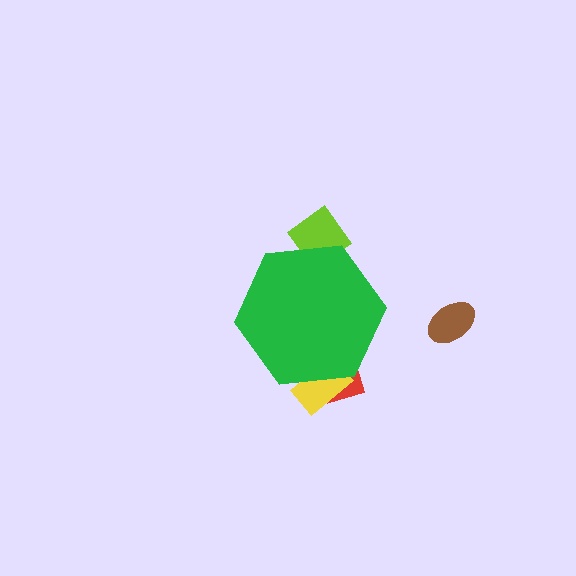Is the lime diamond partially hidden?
Yes, the lime diamond is partially hidden behind the green hexagon.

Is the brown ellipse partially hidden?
No, the brown ellipse is fully visible.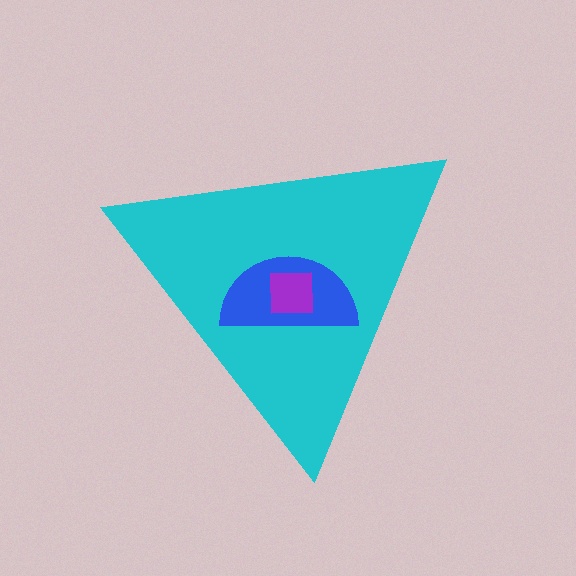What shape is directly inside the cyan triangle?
The blue semicircle.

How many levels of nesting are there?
3.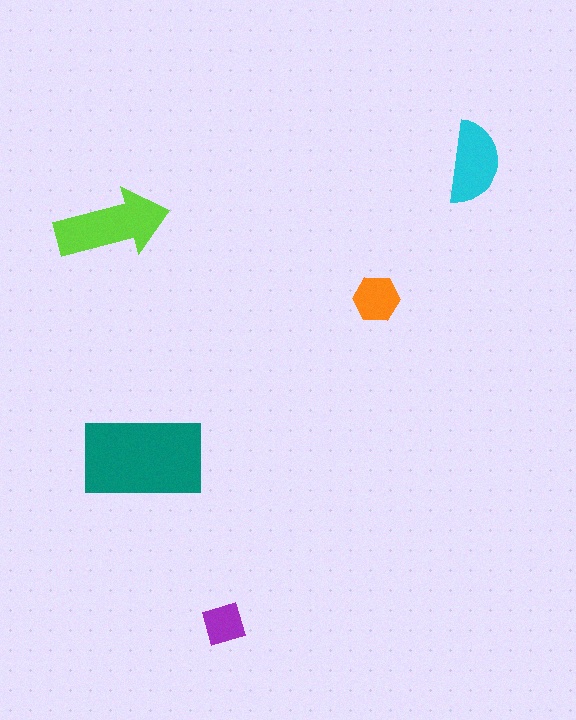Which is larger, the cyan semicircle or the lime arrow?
The lime arrow.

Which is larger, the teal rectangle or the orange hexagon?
The teal rectangle.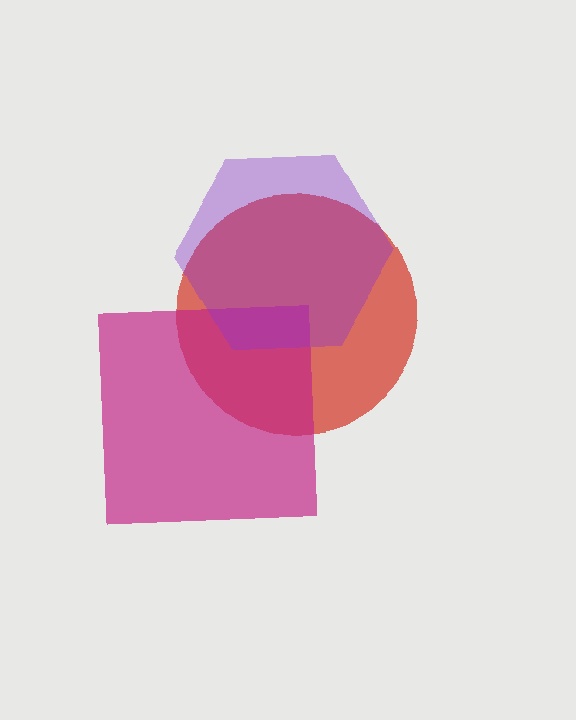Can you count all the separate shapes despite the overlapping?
Yes, there are 3 separate shapes.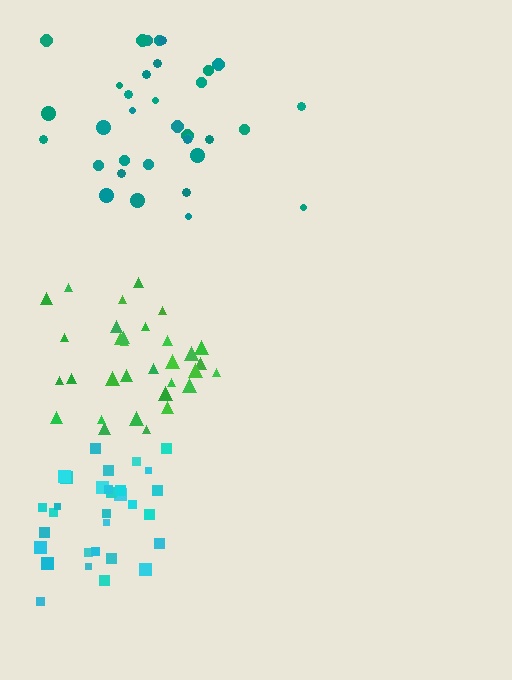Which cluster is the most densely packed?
Cyan.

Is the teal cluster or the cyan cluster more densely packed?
Cyan.